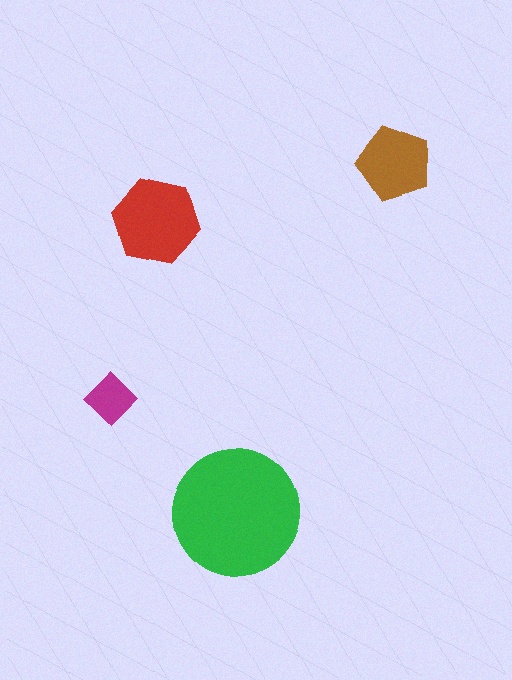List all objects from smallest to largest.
The magenta diamond, the brown pentagon, the red hexagon, the green circle.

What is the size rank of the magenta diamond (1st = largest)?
4th.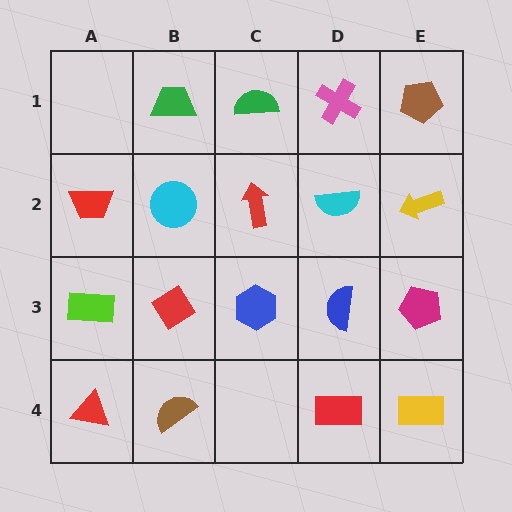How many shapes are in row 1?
4 shapes.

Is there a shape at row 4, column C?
No, that cell is empty.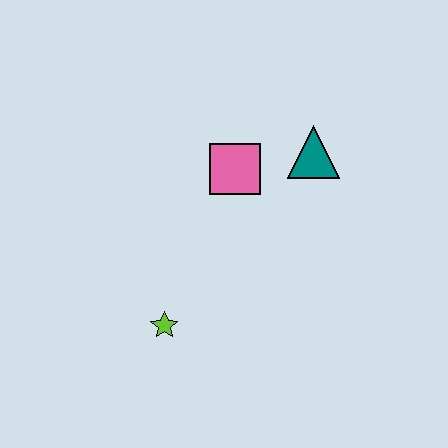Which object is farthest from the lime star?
The teal triangle is farthest from the lime star.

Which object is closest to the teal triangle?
The pink square is closest to the teal triangle.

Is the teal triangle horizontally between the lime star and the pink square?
No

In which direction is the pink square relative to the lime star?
The pink square is above the lime star.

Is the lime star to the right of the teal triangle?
No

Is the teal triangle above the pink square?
Yes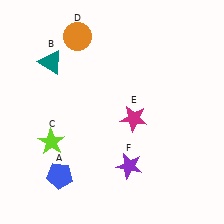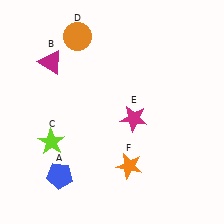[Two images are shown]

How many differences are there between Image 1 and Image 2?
There are 2 differences between the two images.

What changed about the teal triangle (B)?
In Image 1, B is teal. In Image 2, it changed to magenta.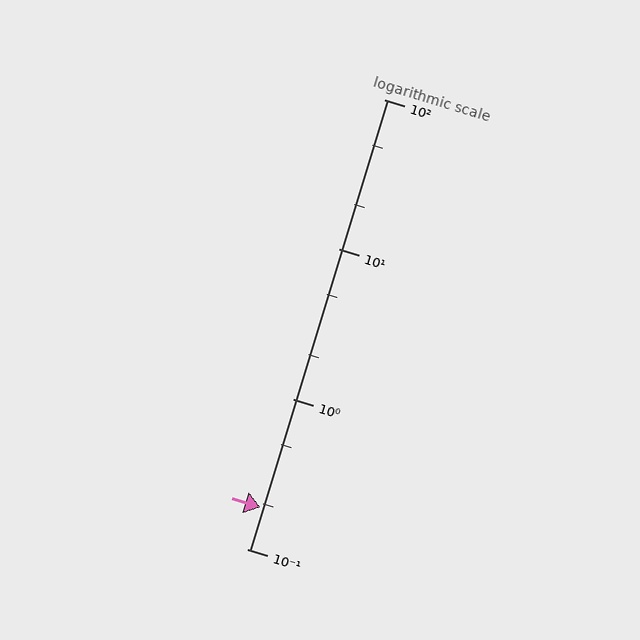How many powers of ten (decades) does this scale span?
The scale spans 3 decades, from 0.1 to 100.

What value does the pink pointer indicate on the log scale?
The pointer indicates approximately 0.19.